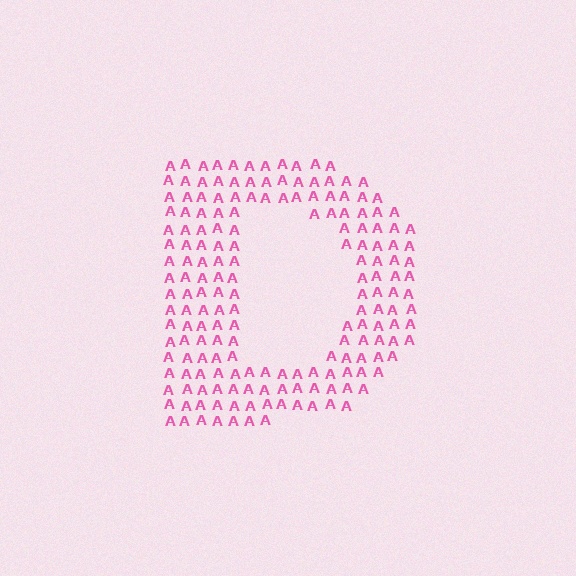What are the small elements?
The small elements are letter A's.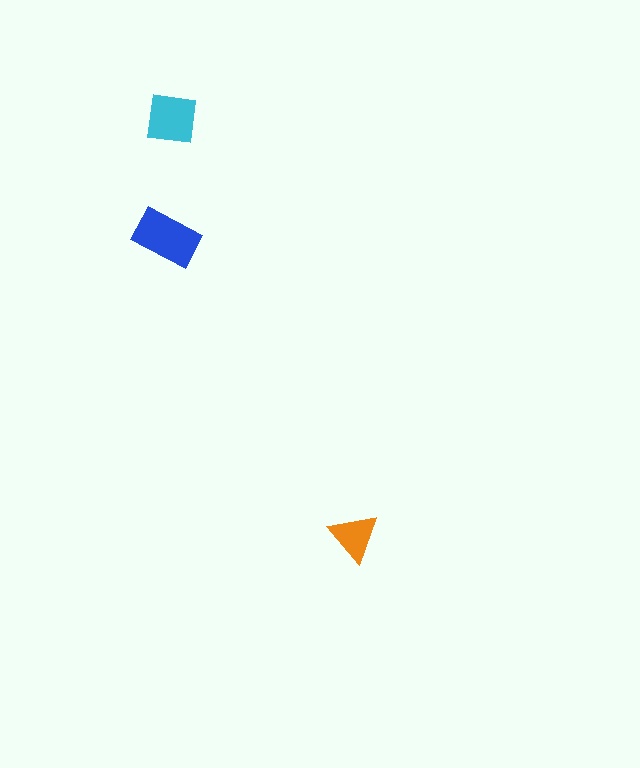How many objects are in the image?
There are 3 objects in the image.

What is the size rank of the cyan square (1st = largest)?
2nd.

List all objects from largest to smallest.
The blue rectangle, the cyan square, the orange triangle.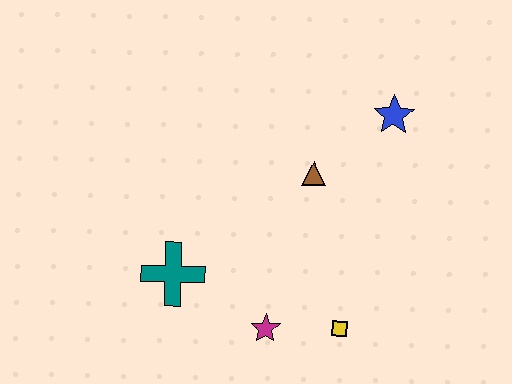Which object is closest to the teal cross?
The magenta star is closest to the teal cross.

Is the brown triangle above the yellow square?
Yes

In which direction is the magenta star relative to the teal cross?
The magenta star is to the right of the teal cross.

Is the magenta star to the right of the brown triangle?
No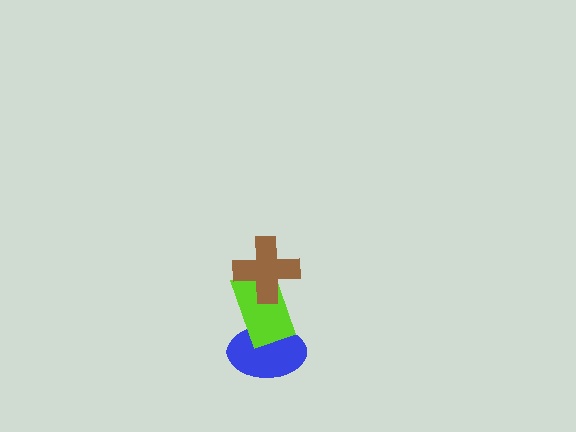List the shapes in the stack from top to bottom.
From top to bottom: the brown cross, the lime rectangle, the blue ellipse.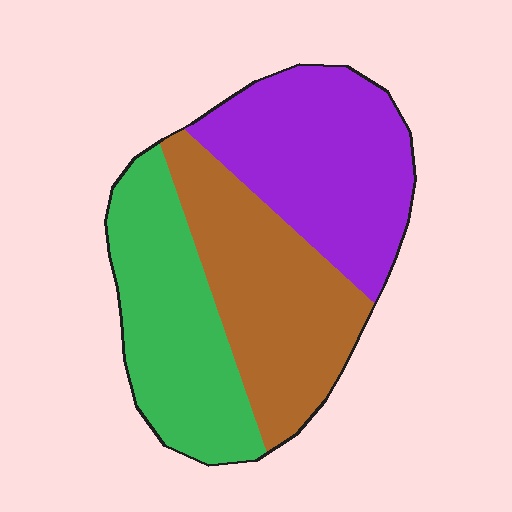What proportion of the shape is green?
Green covers 31% of the shape.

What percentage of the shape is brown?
Brown covers around 35% of the shape.